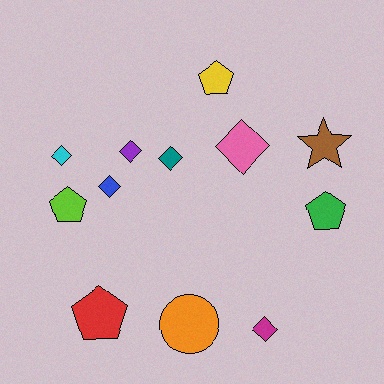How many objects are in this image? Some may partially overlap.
There are 12 objects.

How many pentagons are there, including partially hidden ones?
There are 4 pentagons.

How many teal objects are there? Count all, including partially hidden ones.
There is 1 teal object.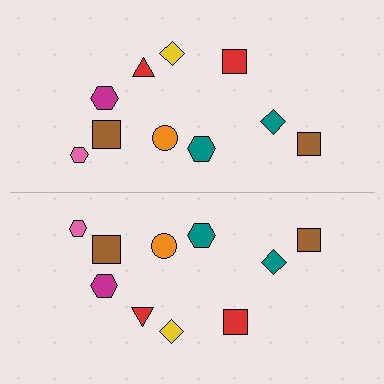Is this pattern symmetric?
Yes, this pattern has bilateral (reflection) symmetry.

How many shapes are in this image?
There are 20 shapes in this image.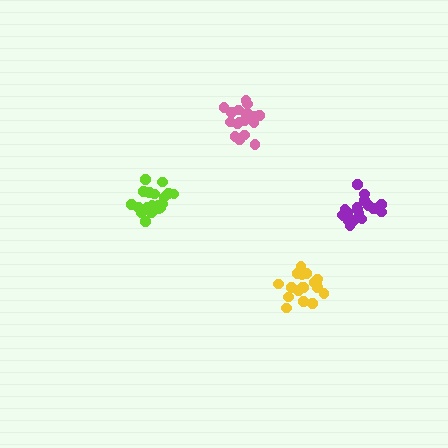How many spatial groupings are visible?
There are 4 spatial groupings.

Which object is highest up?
The pink cluster is topmost.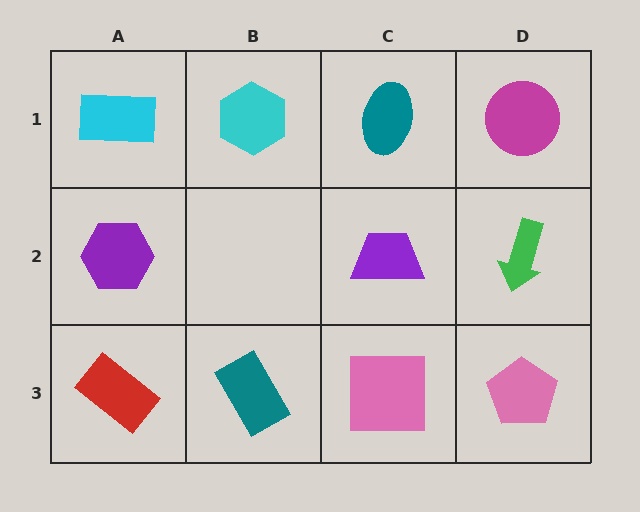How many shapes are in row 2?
3 shapes.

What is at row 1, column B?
A cyan hexagon.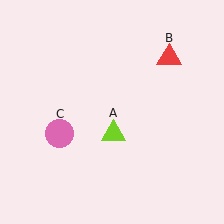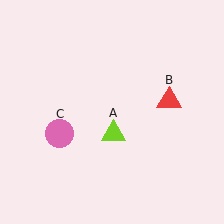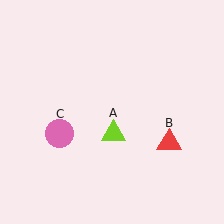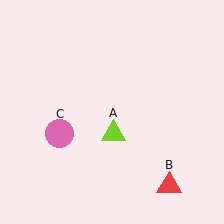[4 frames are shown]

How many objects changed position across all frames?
1 object changed position: red triangle (object B).